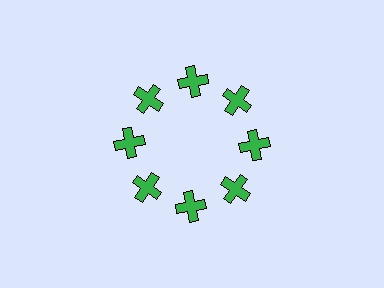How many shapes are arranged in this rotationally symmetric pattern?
There are 8 shapes, arranged in 8 groups of 1.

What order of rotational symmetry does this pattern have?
This pattern has 8-fold rotational symmetry.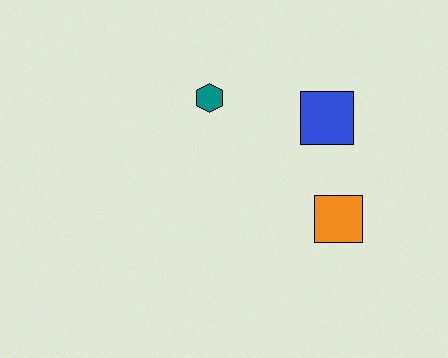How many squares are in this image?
There are 2 squares.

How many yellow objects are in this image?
There are no yellow objects.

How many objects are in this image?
There are 3 objects.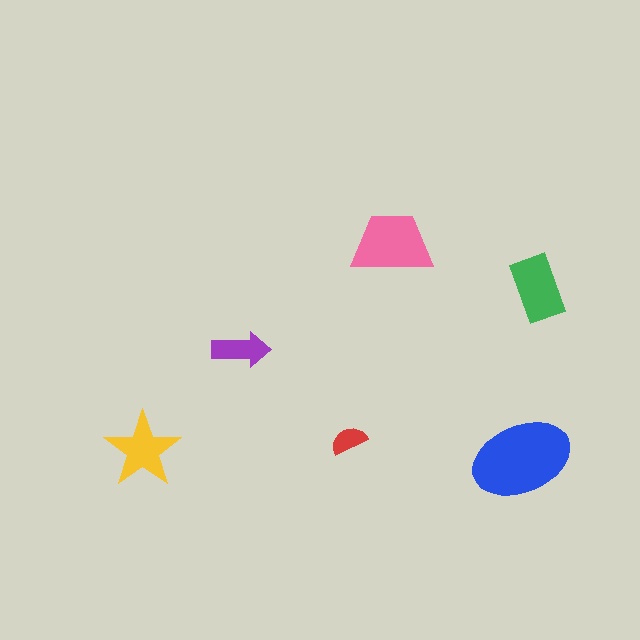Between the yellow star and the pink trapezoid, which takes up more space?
The pink trapezoid.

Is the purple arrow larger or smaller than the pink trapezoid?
Smaller.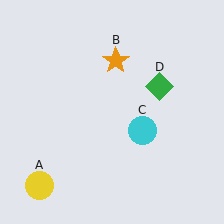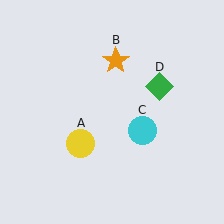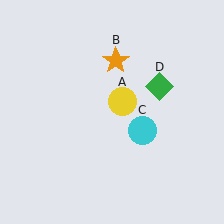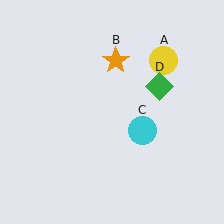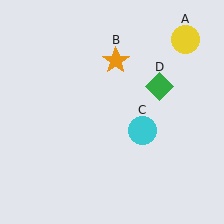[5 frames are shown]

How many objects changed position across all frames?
1 object changed position: yellow circle (object A).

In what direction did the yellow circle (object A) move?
The yellow circle (object A) moved up and to the right.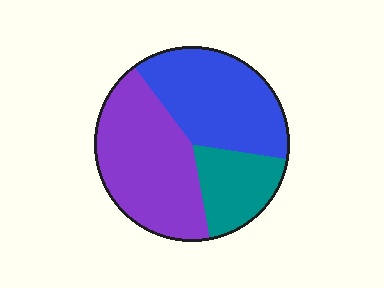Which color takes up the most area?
Purple, at roughly 45%.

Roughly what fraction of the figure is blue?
Blue covers 38% of the figure.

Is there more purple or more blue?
Purple.